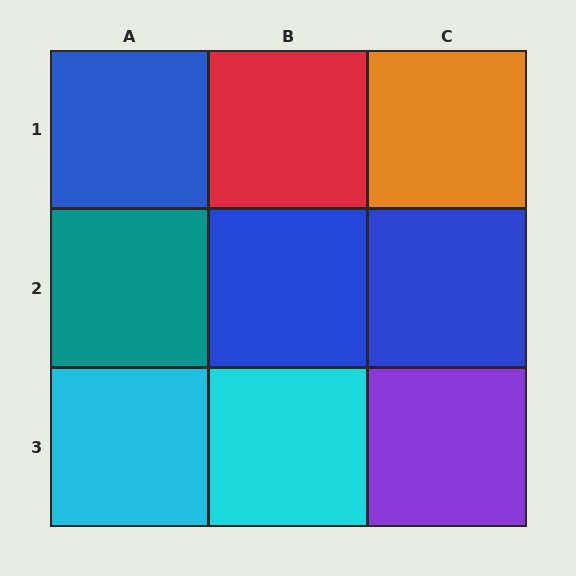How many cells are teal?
1 cell is teal.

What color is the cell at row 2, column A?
Teal.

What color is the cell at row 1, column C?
Orange.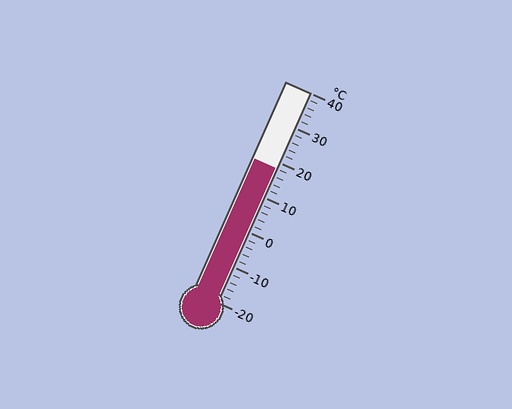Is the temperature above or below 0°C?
The temperature is above 0°C.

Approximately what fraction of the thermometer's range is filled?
The thermometer is filled to approximately 65% of its range.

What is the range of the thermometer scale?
The thermometer scale ranges from -20°C to 40°C.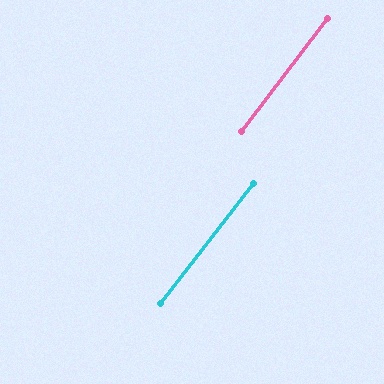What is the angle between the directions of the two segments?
Approximately 0 degrees.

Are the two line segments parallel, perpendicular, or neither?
Parallel — their directions differ by only 0.3°.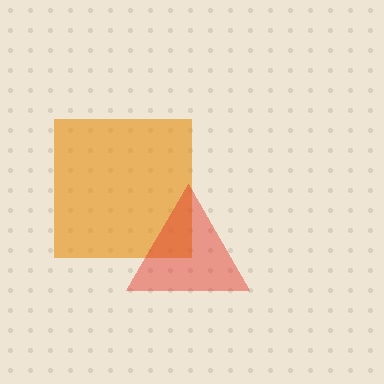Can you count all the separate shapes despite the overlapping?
Yes, there are 2 separate shapes.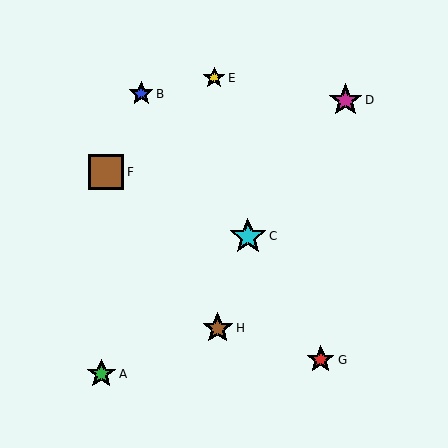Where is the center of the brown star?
The center of the brown star is at (218, 328).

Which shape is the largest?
The cyan star (labeled C) is the largest.